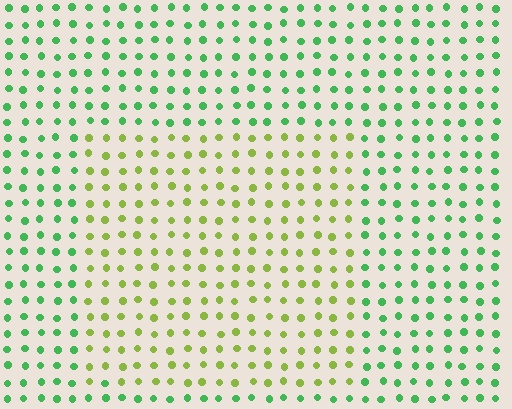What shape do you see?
I see a rectangle.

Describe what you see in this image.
The image is filled with small green elements in a uniform arrangement. A rectangle-shaped region is visible where the elements are tinted to a slightly different hue, forming a subtle color boundary.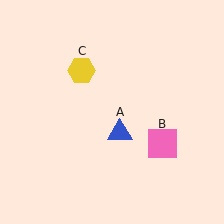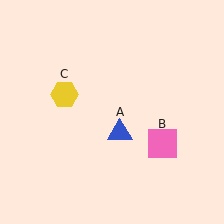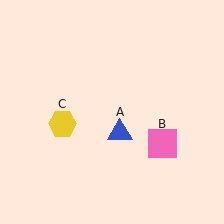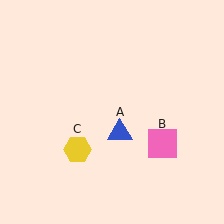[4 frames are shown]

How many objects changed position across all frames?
1 object changed position: yellow hexagon (object C).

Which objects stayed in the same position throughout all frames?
Blue triangle (object A) and pink square (object B) remained stationary.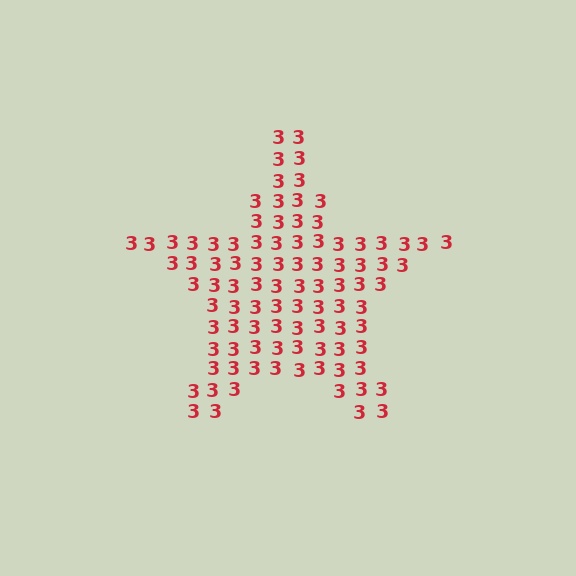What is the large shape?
The large shape is a star.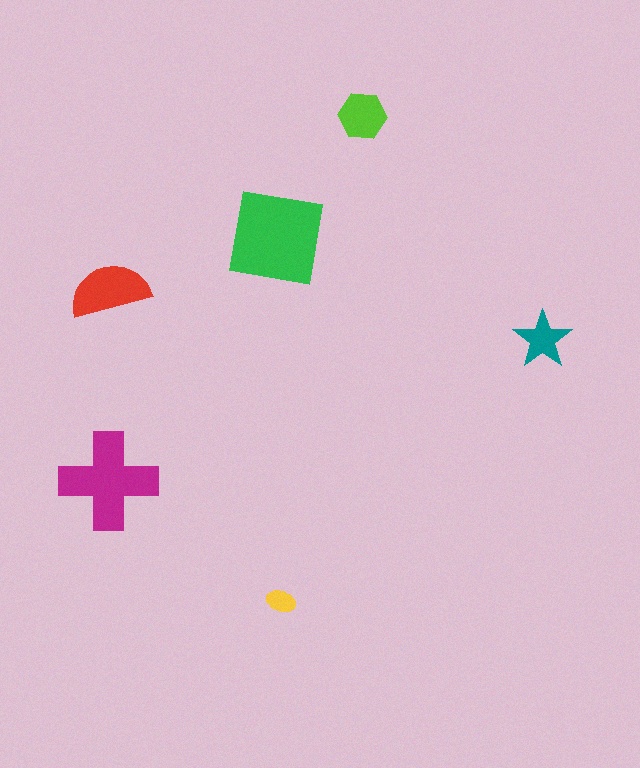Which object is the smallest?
The yellow ellipse.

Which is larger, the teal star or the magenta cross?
The magenta cross.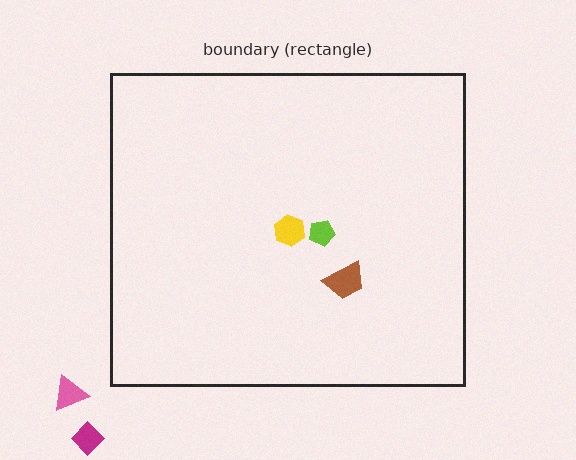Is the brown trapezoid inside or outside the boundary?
Inside.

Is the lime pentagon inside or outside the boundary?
Inside.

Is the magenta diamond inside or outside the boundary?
Outside.